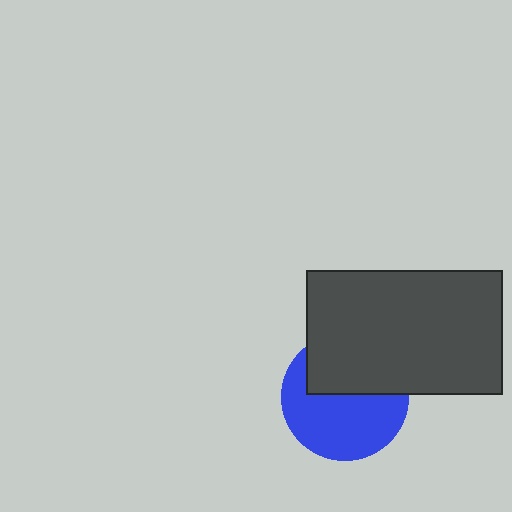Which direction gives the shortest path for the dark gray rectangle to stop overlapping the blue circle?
Moving up gives the shortest separation.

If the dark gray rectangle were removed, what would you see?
You would see the complete blue circle.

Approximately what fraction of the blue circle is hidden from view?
Roughly 42% of the blue circle is hidden behind the dark gray rectangle.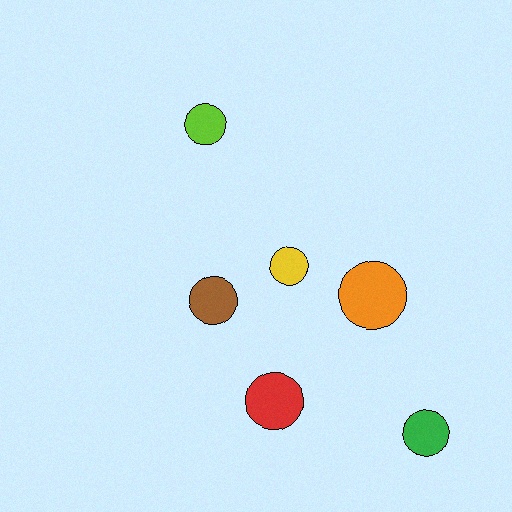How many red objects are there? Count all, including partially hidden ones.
There is 1 red object.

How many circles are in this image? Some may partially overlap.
There are 6 circles.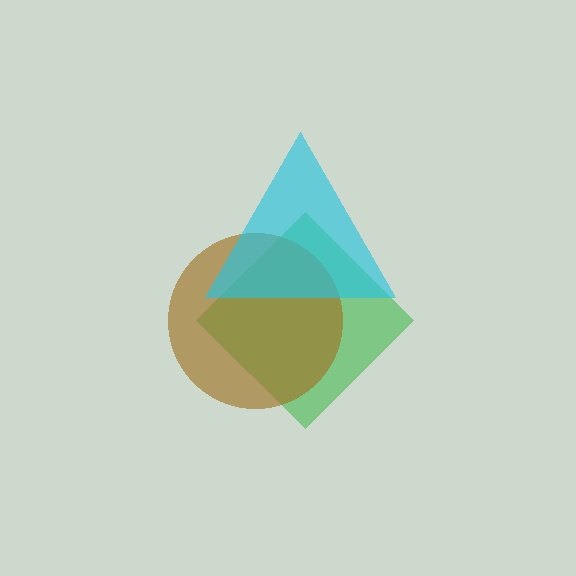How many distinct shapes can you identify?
There are 3 distinct shapes: a green diamond, a brown circle, a cyan triangle.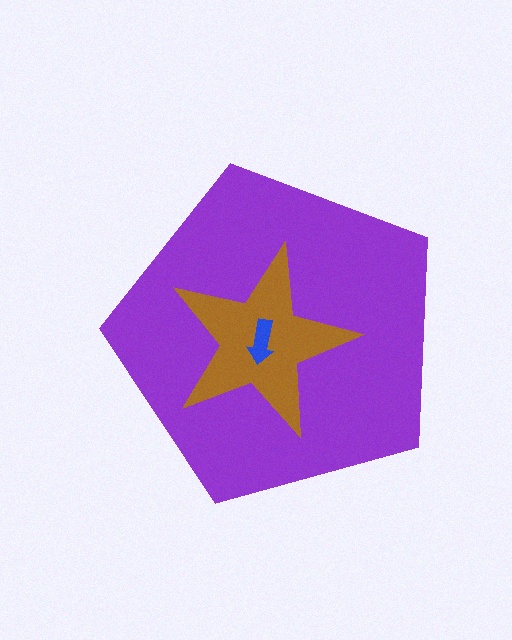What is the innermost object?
The blue arrow.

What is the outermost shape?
The purple pentagon.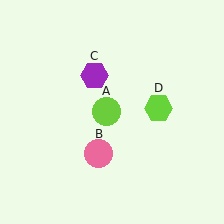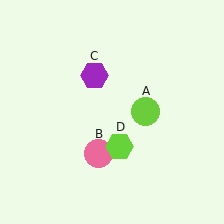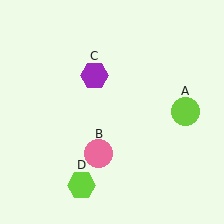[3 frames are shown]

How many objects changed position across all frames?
2 objects changed position: lime circle (object A), lime hexagon (object D).